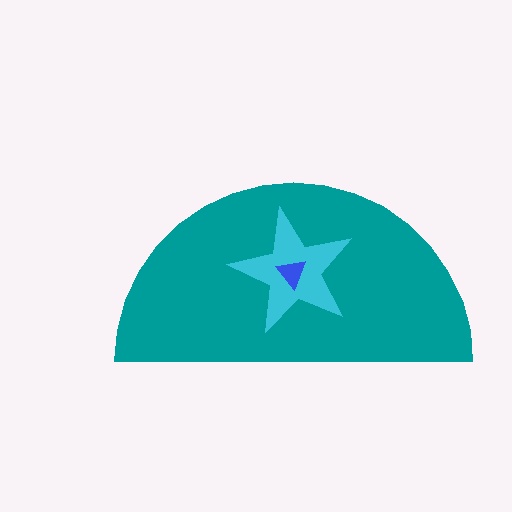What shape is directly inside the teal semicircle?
The cyan star.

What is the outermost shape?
The teal semicircle.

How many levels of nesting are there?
3.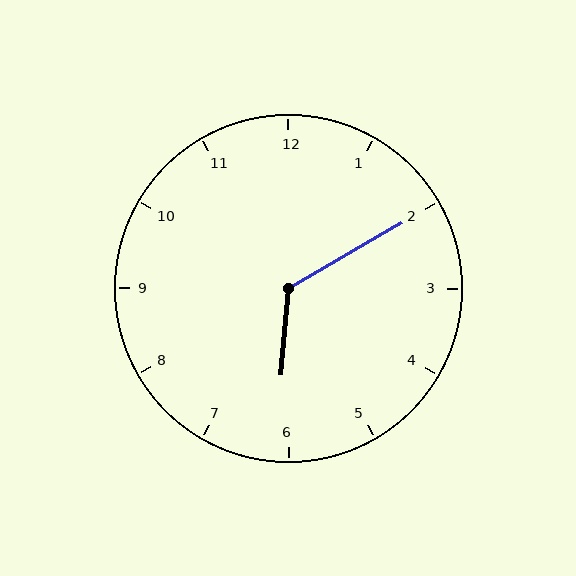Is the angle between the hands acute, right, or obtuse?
It is obtuse.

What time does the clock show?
6:10.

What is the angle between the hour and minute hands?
Approximately 125 degrees.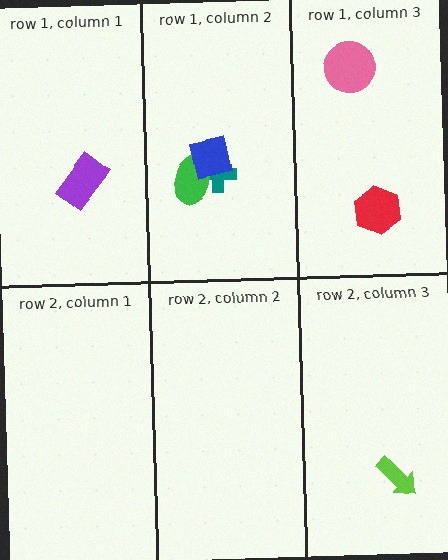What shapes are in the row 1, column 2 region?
The teal cross, the green ellipse, the blue square.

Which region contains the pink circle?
The row 1, column 3 region.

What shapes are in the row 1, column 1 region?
The purple rectangle.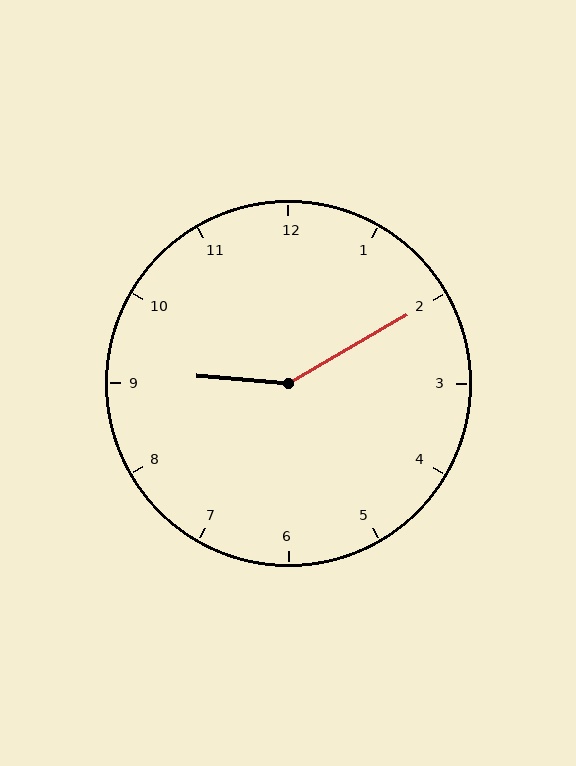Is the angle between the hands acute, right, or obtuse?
It is obtuse.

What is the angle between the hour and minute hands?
Approximately 145 degrees.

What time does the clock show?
9:10.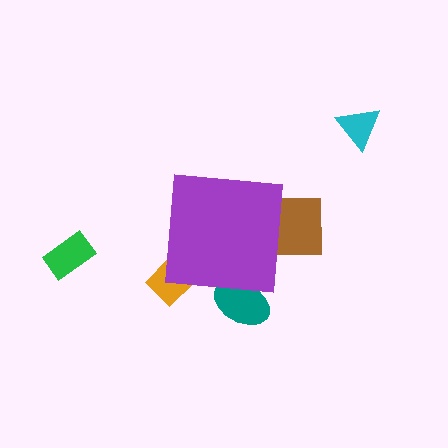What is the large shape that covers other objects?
A purple square.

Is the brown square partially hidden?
Yes, the brown square is partially hidden behind the purple square.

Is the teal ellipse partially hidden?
Yes, the teal ellipse is partially hidden behind the purple square.